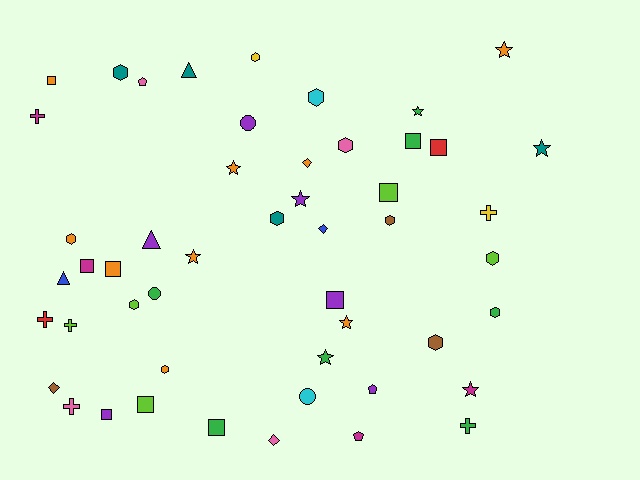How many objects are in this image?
There are 50 objects.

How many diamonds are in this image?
There are 4 diamonds.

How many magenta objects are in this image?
There are 4 magenta objects.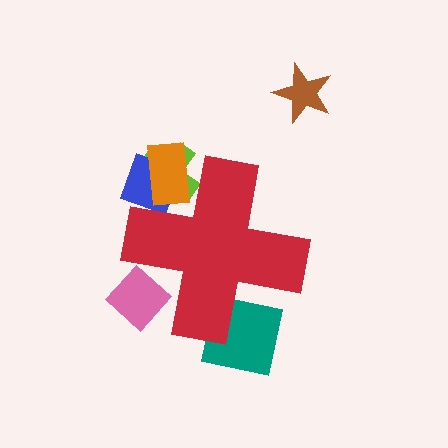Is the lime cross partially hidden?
Yes, the lime cross is partially hidden behind the red cross.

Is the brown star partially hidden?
No, the brown star is fully visible.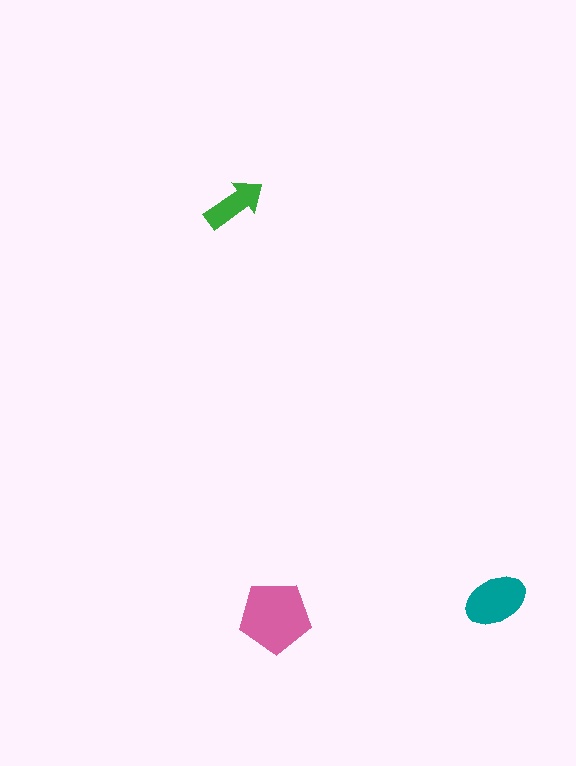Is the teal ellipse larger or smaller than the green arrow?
Larger.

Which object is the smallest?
The green arrow.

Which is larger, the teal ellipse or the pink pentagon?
The pink pentagon.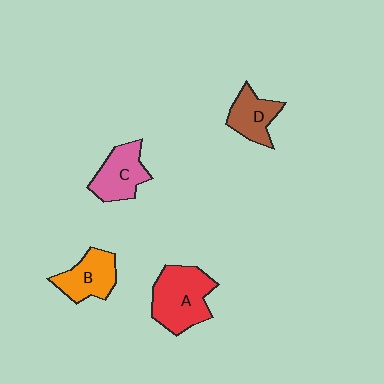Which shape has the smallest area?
Shape D (brown).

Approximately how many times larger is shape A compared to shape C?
Approximately 1.4 times.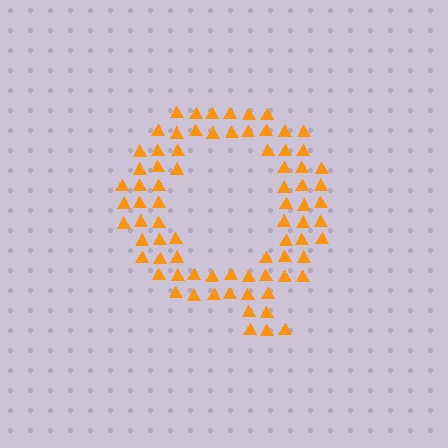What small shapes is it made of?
It is made of small triangles.